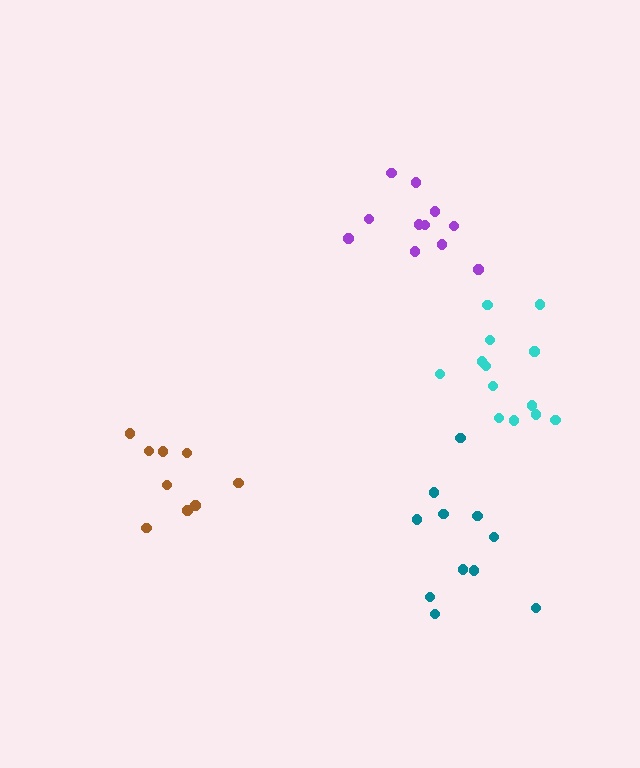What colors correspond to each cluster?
The clusters are colored: brown, teal, cyan, purple.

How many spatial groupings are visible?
There are 4 spatial groupings.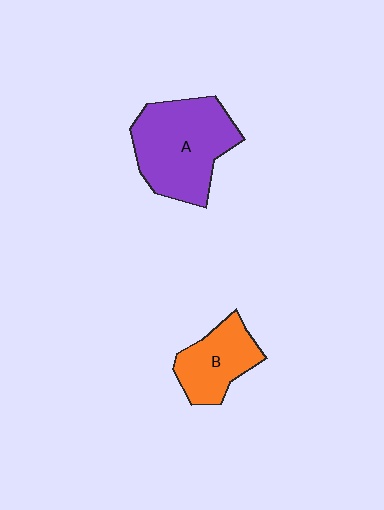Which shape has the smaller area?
Shape B (orange).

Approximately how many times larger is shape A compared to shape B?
Approximately 1.7 times.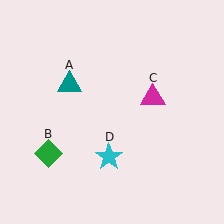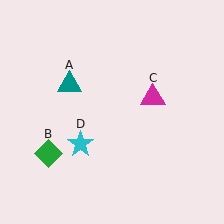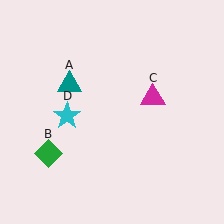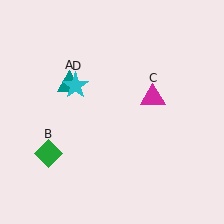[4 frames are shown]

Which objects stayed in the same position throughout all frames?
Teal triangle (object A) and green diamond (object B) and magenta triangle (object C) remained stationary.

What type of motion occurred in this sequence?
The cyan star (object D) rotated clockwise around the center of the scene.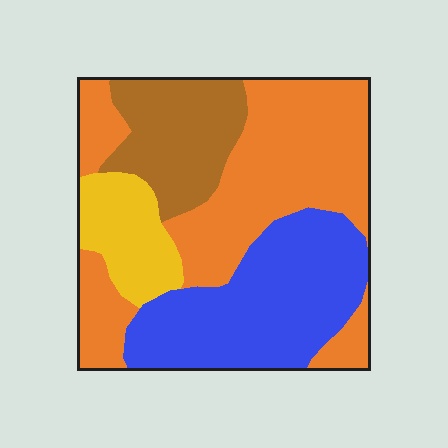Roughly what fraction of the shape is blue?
Blue covers about 30% of the shape.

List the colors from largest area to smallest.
From largest to smallest: orange, blue, brown, yellow.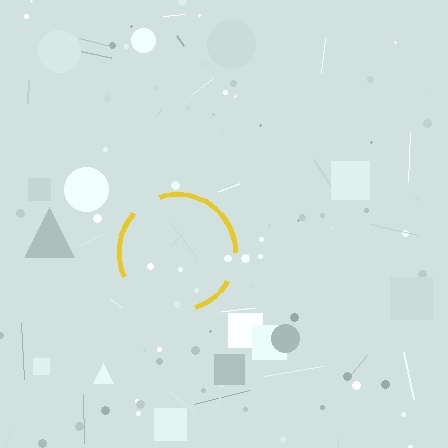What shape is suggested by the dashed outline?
The dashed outline suggests a circle.